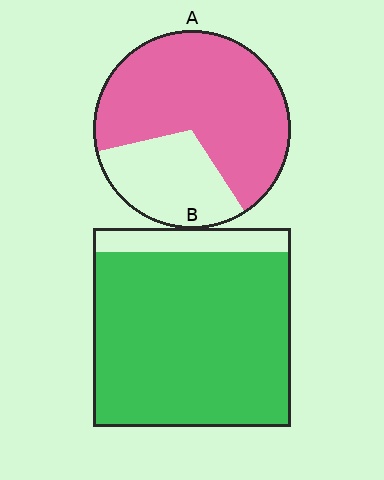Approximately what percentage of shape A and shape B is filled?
A is approximately 70% and B is approximately 90%.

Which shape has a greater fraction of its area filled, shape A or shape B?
Shape B.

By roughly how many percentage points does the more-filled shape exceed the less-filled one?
By roughly 20 percentage points (B over A).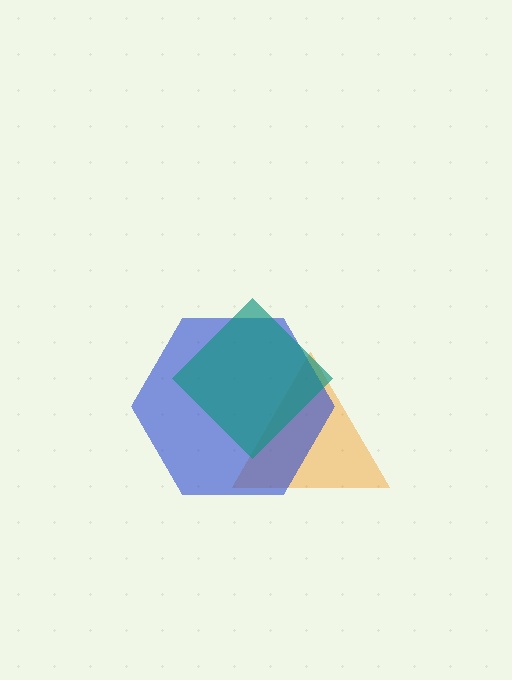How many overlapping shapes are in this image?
There are 3 overlapping shapes in the image.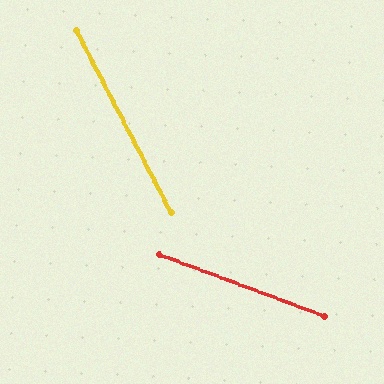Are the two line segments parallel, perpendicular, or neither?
Neither parallel nor perpendicular — they differ by about 42°.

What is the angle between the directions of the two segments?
Approximately 42 degrees.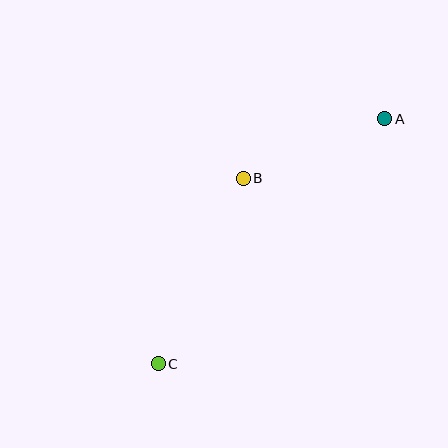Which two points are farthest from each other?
Points A and C are farthest from each other.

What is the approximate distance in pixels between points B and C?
The distance between B and C is approximately 204 pixels.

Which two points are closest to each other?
Points A and B are closest to each other.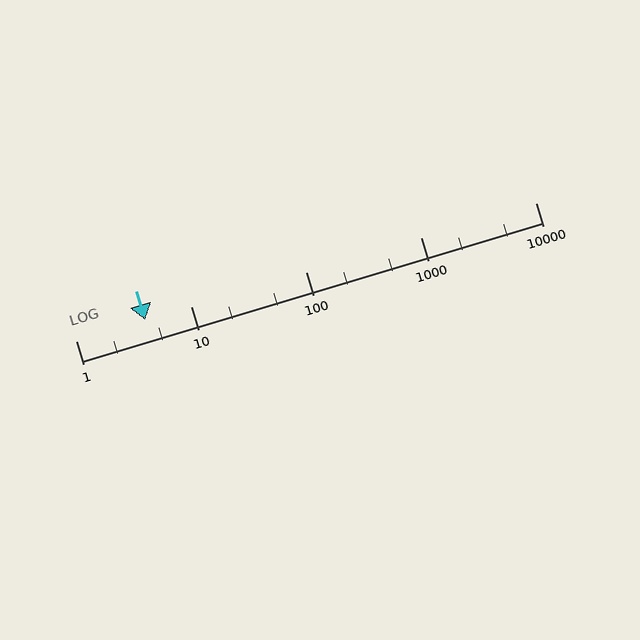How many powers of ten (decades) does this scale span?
The scale spans 4 decades, from 1 to 10000.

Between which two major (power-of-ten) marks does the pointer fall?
The pointer is between 1 and 10.